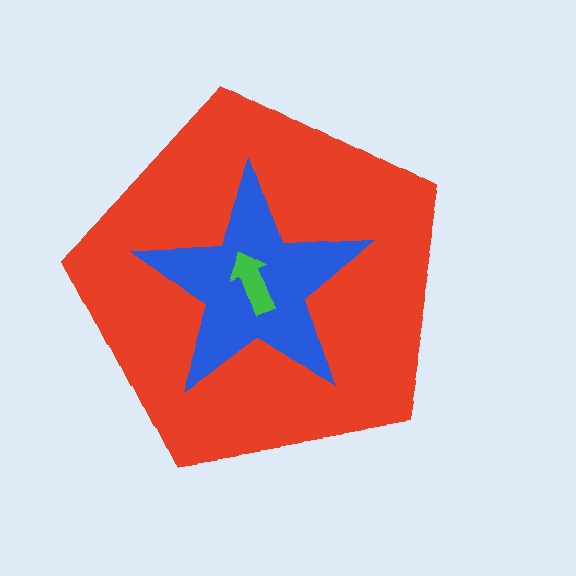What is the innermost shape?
The green arrow.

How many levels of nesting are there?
3.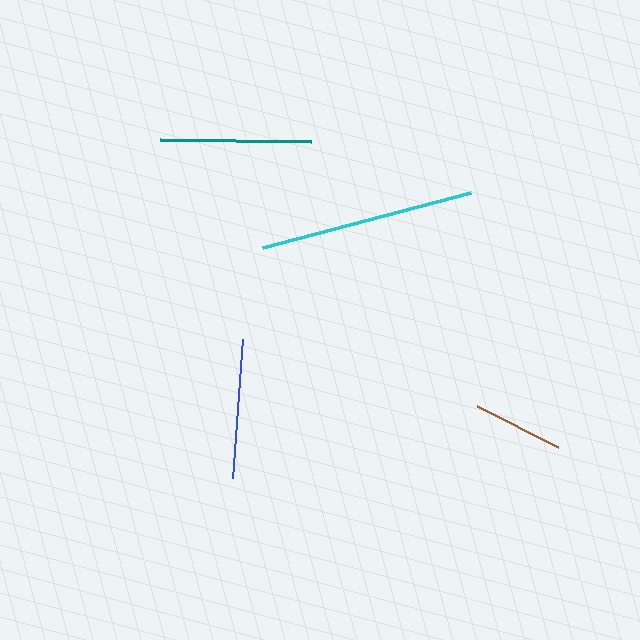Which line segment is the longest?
The cyan line is the longest at approximately 215 pixels.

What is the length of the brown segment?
The brown segment is approximately 91 pixels long.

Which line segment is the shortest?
The brown line is the shortest at approximately 91 pixels.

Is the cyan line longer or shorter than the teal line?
The cyan line is longer than the teal line.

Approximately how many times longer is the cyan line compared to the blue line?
The cyan line is approximately 1.5 times the length of the blue line.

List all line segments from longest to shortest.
From longest to shortest: cyan, teal, blue, brown.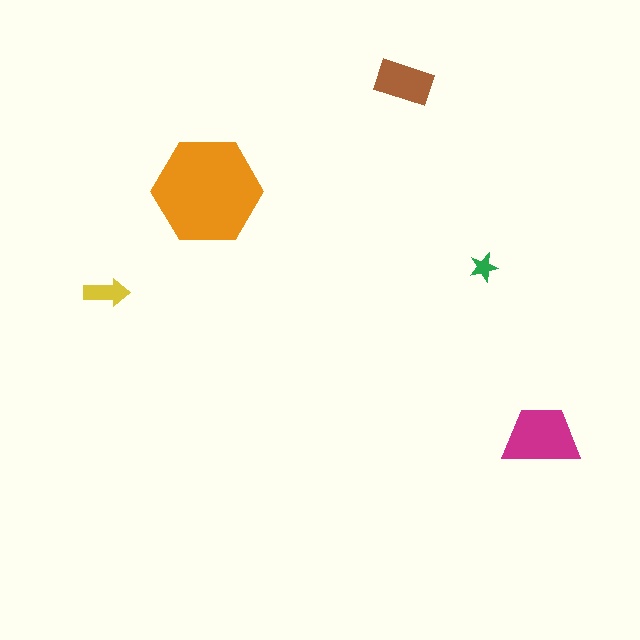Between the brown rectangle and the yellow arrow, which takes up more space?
The brown rectangle.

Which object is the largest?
The orange hexagon.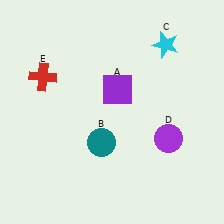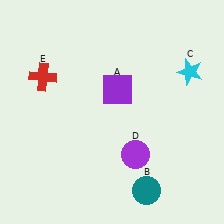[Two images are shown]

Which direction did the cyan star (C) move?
The cyan star (C) moved down.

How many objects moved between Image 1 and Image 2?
3 objects moved between the two images.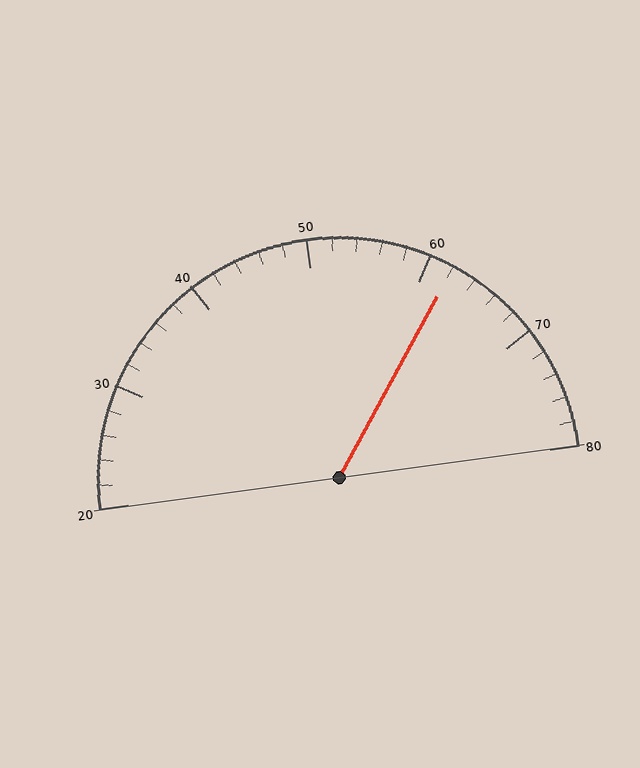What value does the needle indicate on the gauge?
The needle indicates approximately 62.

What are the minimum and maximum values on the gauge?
The gauge ranges from 20 to 80.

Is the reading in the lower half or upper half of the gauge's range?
The reading is in the upper half of the range (20 to 80).